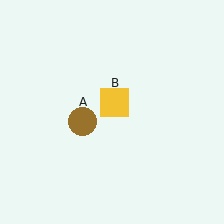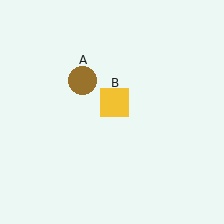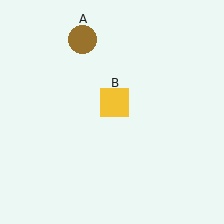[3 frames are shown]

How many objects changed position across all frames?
1 object changed position: brown circle (object A).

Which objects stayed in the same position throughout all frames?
Yellow square (object B) remained stationary.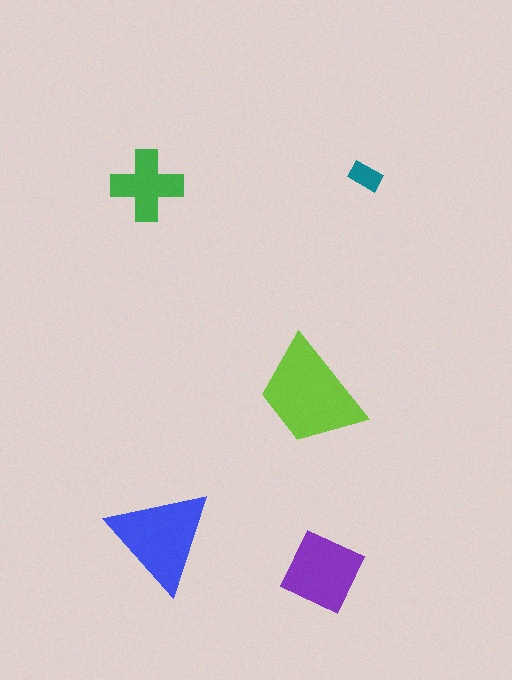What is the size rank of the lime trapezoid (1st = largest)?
1st.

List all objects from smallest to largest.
The teal rectangle, the green cross, the purple square, the blue triangle, the lime trapezoid.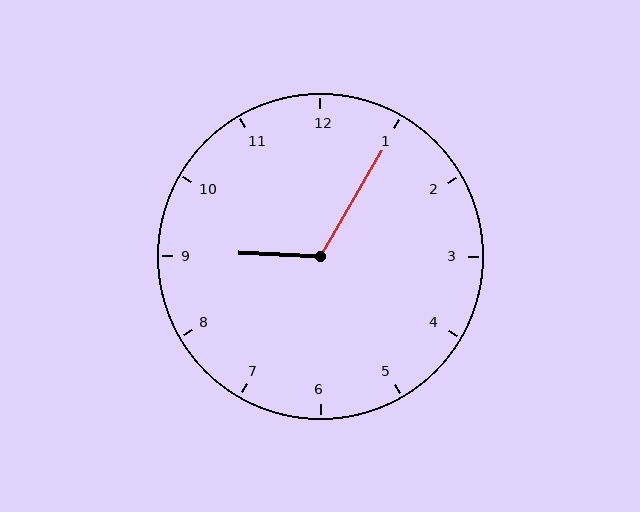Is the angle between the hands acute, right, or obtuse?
It is obtuse.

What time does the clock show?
9:05.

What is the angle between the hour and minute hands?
Approximately 118 degrees.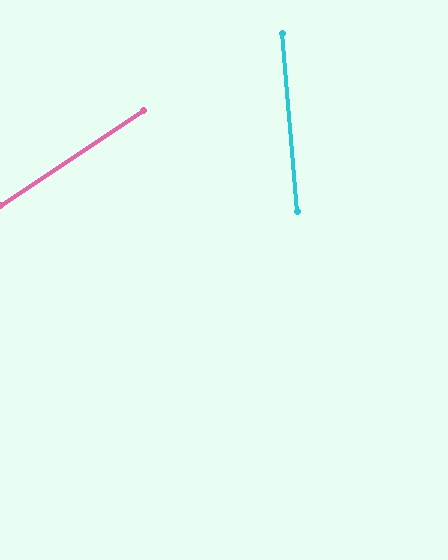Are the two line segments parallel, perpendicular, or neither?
Neither parallel nor perpendicular — they differ by about 61°.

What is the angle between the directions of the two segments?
Approximately 61 degrees.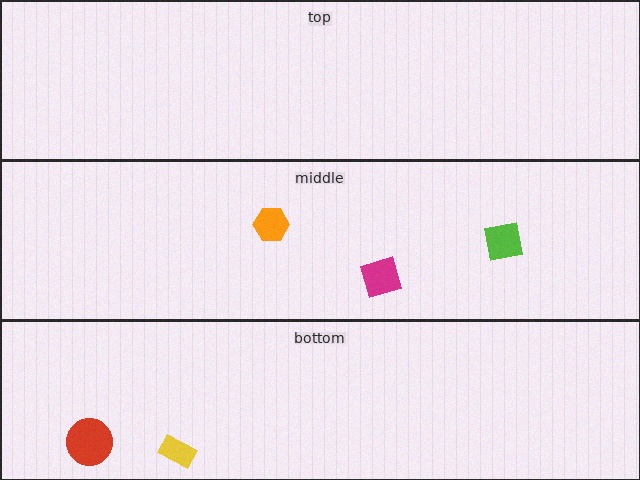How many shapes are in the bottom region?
2.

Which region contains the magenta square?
The middle region.